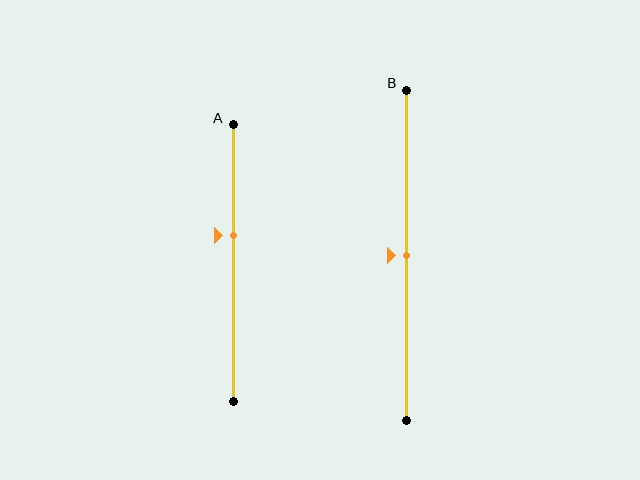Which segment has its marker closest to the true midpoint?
Segment B has its marker closest to the true midpoint.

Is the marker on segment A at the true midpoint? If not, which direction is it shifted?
No, the marker on segment A is shifted upward by about 10% of the segment length.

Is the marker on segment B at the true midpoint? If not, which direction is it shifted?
Yes, the marker on segment B is at the true midpoint.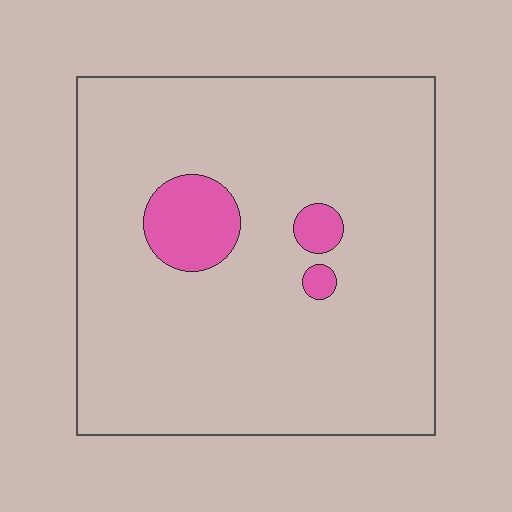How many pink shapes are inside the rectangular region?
3.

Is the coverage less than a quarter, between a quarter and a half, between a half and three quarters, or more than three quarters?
Less than a quarter.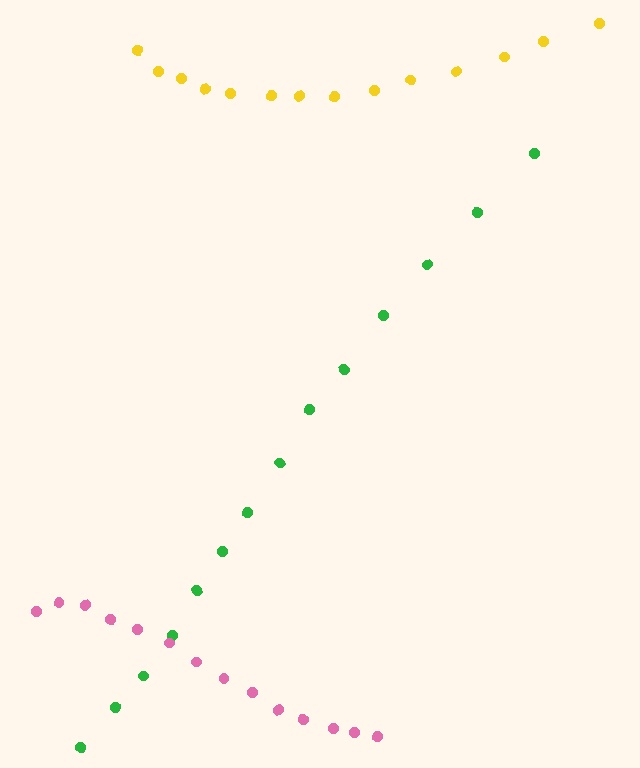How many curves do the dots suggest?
There are 3 distinct paths.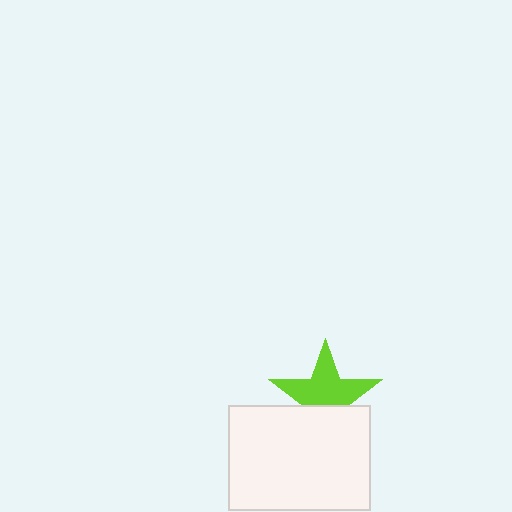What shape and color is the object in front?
The object in front is a white rectangle.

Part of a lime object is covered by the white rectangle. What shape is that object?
It is a star.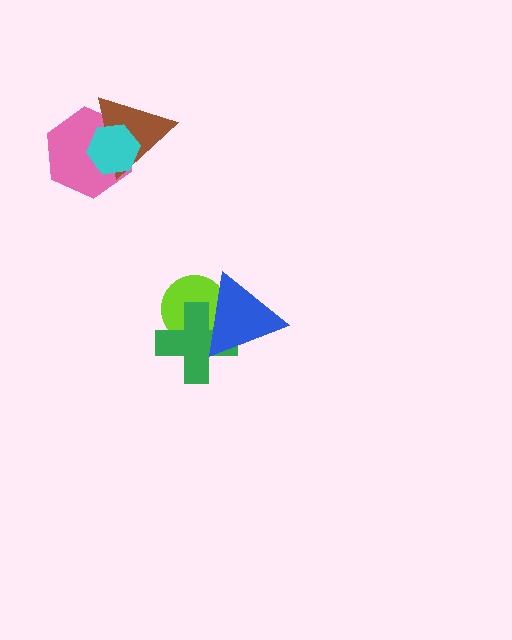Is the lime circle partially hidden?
Yes, it is partially covered by another shape.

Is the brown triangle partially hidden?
Yes, it is partially covered by another shape.